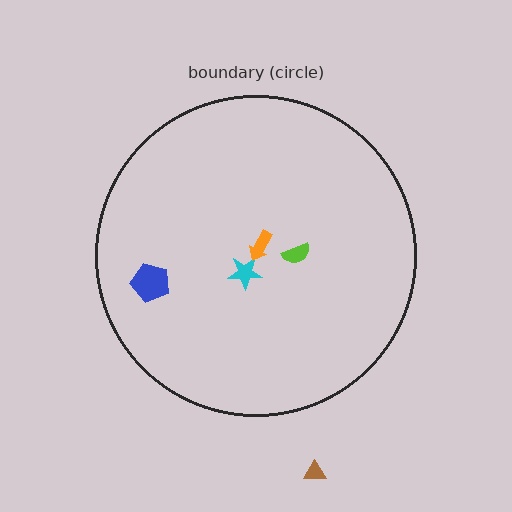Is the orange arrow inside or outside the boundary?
Inside.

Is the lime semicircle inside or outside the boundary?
Inside.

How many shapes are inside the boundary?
4 inside, 1 outside.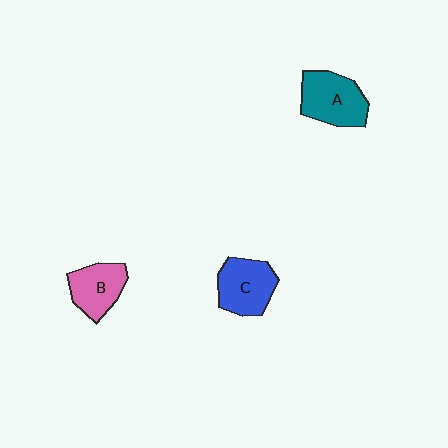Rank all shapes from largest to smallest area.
From largest to smallest: A (teal), C (blue), B (pink).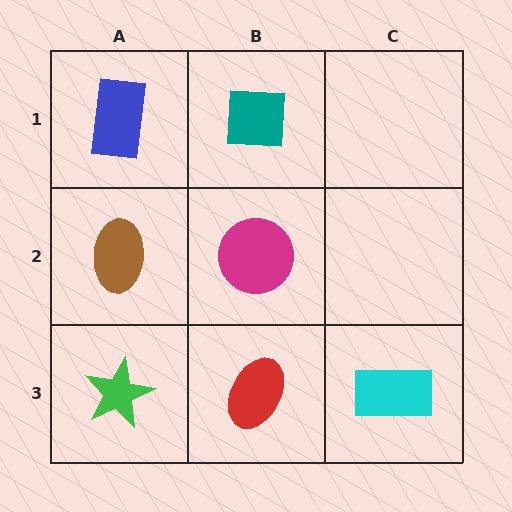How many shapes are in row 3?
3 shapes.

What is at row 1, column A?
A blue rectangle.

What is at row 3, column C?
A cyan rectangle.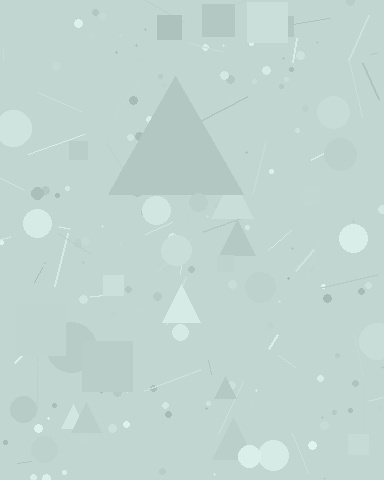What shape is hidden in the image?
A triangle is hidden in the image.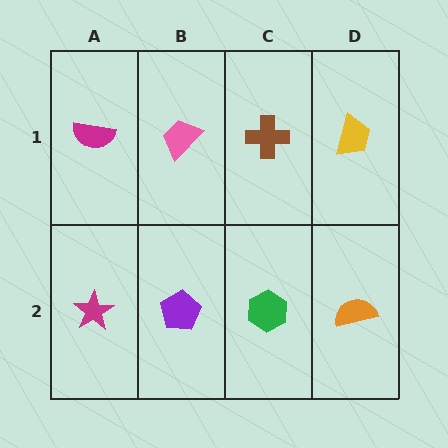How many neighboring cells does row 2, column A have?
2.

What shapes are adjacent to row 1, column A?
A magenta star (row 2, column A), a pink trapezoid (row 1, column B).